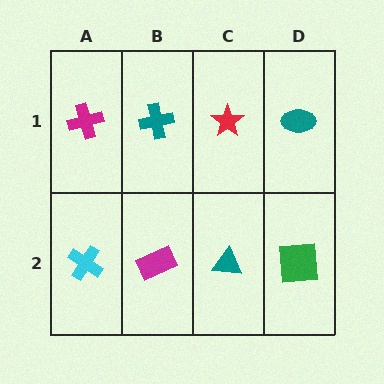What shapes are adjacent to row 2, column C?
A red star (row 1, column C), a magenta rectangle (row 2, column B), a green square (row 2, column D).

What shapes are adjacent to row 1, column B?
A magenta rectangle (row 2, column B), a magenta cross (row 1, column A), a red star (row 1, column C).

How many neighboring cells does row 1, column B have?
3.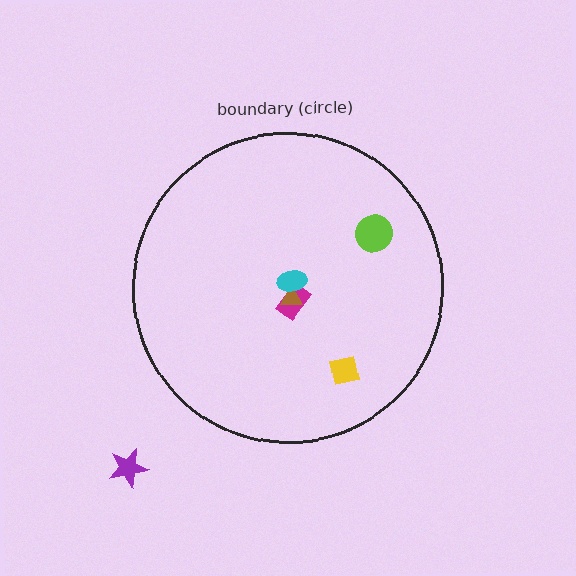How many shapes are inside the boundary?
5 inside, 1 outside.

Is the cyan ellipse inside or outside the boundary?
Inside.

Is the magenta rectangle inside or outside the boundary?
Inside.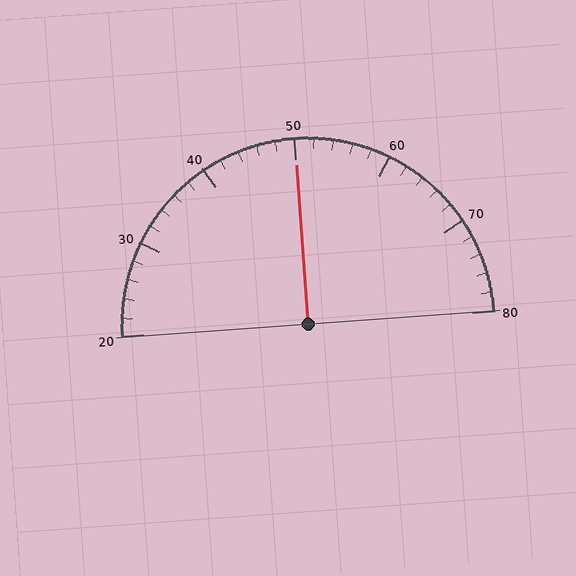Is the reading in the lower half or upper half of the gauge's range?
The reading is in the upper half of the range (20 to 80).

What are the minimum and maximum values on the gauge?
The gauge ranges from 20 to 80.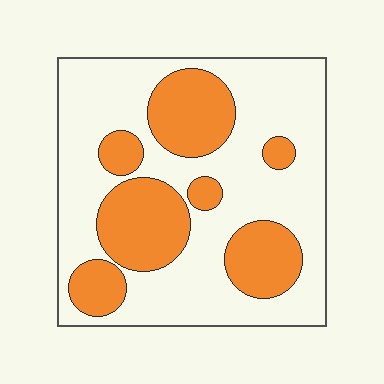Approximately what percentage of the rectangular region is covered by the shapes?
Approximately 35%.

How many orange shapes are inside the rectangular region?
7.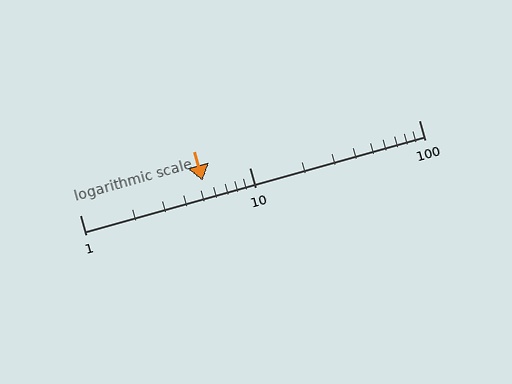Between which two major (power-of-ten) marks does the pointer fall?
The pointer is between 1 and 10.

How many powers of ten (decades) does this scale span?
The scale spans 2 decades, from 1 to 100.